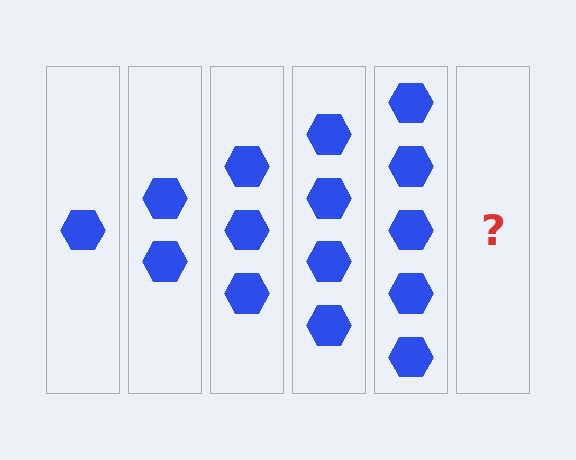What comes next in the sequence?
The next element should be 6 hexagons.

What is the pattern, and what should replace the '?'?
The pattern is that each step adds one more hexagon. The '?' should be 6 hexagons.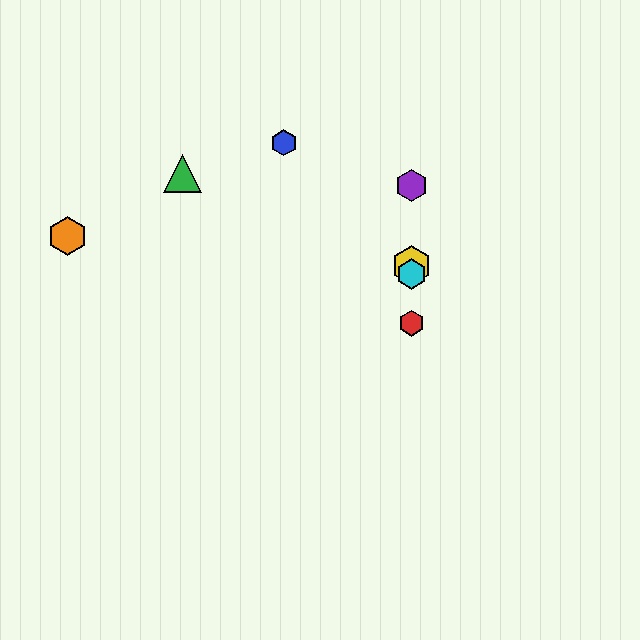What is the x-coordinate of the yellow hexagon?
The yellow hexagon is at x≈411.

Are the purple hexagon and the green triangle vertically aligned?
No, the purple hexagon is at x≈411 and the green triangle is at x≈183.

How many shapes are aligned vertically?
4 shapes (the red hexagon, the yellow hexagon, the purple hexagon, the cyan hexagon) are aligned vertically.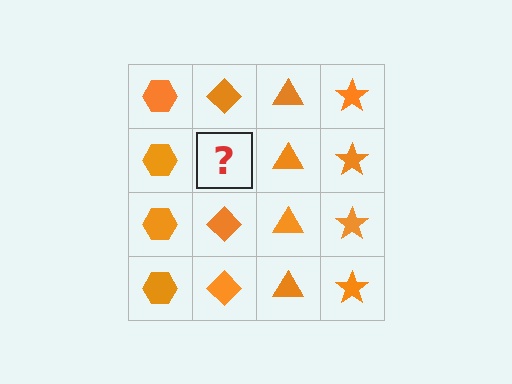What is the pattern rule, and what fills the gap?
The rule is that each column has a consistent shape. The gap should be filled with an orange diamond.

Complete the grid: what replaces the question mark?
The question mark should be replaced with an orange diamond.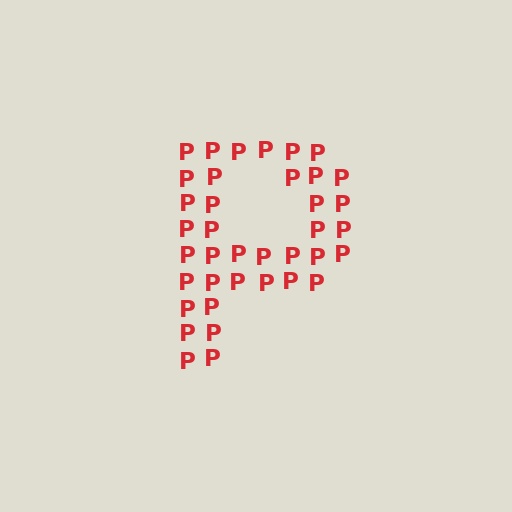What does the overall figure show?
The overall figure shows the letter P.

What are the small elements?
The small elements are letter P's.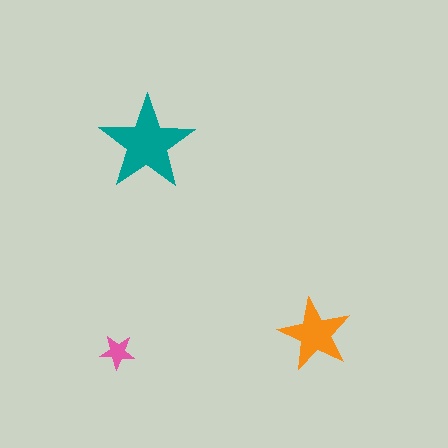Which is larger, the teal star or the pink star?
The teal one.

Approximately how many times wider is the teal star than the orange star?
About 1.5 times wider.